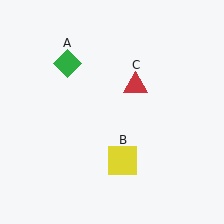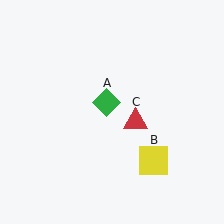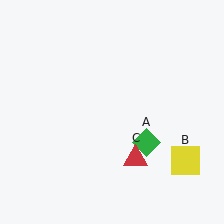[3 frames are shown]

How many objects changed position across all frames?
3 objects changed position: green diamond (object A), yellow square (object B), red triangle (object C).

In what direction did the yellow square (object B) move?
The yellow square (object B) moved right.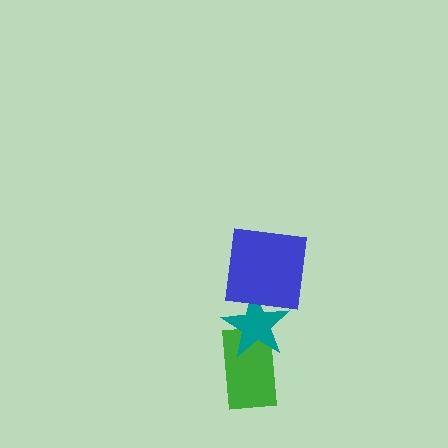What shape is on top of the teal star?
The blue square is on top of the teal star.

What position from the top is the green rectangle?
The green rectangle is 3rd from the top.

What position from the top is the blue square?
The blue square is 1st from the top.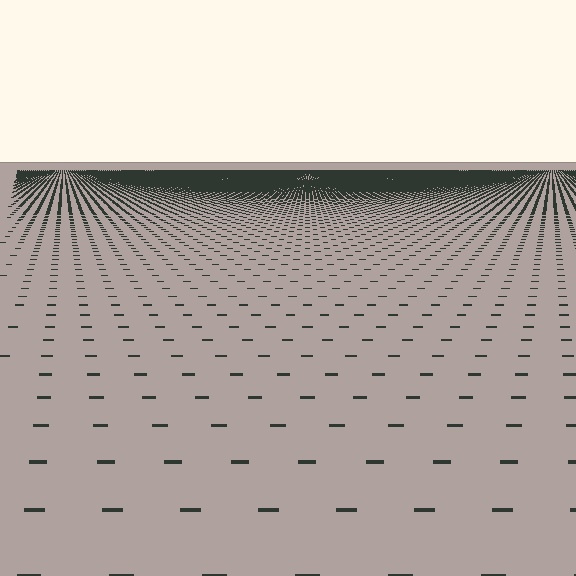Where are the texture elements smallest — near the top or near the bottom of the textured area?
Near the top.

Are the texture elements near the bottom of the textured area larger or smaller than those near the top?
Larger. Near the bottom, elements are closer to the viewer and appear at a bigger on-screen size.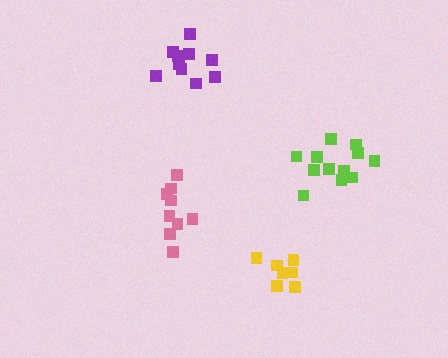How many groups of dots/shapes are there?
There are 4 groups.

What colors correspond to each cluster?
The clusters are colored: yellow, pink, lime, purple.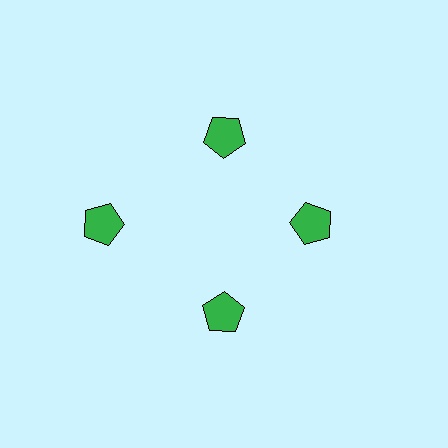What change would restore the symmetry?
The symmetry would be restored by moving it inward, back onto the ring so that all 4 pentagons sit at equal angles and equal distance from the center.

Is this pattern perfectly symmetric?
No. The 4 green pentagons are arranged in a ring, but one element near the 9 o'clock position is pushed outward from the center, breaking the 4-fold rotational symmetry.